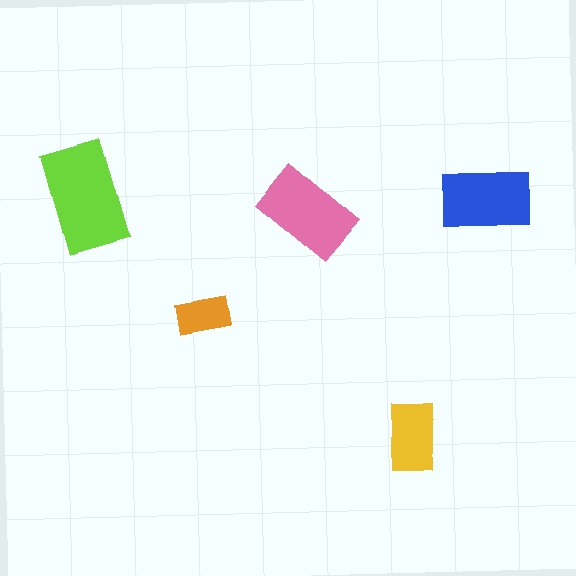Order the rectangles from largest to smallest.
the lime one, the pink one, the blue one, the yellow one, the orange one.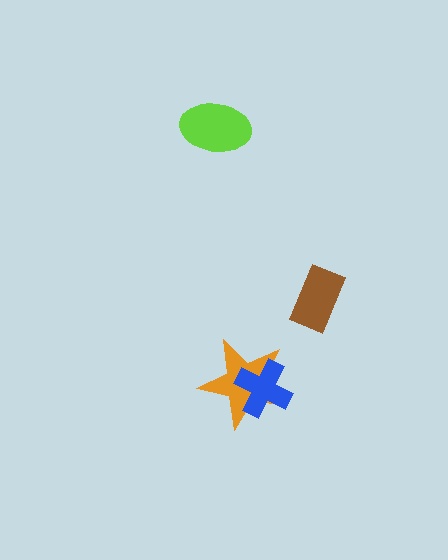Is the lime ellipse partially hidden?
No, no other shape covers it.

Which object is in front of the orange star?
The blue cross is in front of the orange star.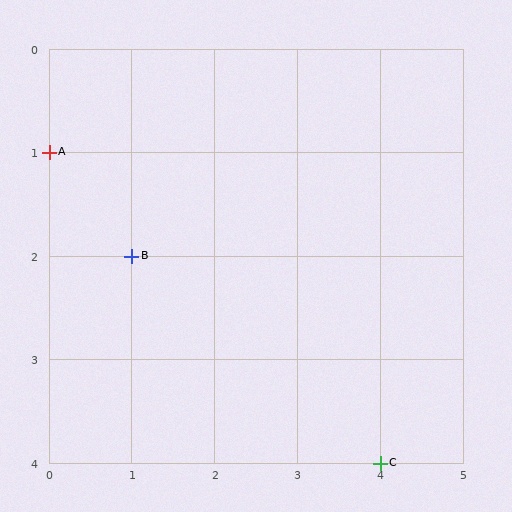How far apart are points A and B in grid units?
Points A and B are 1 column and 1 row apart (about 1.4 grid units diagonally).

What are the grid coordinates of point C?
Point C is at grid coordinates (4, 4).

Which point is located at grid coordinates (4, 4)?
Point C is at (4, 4).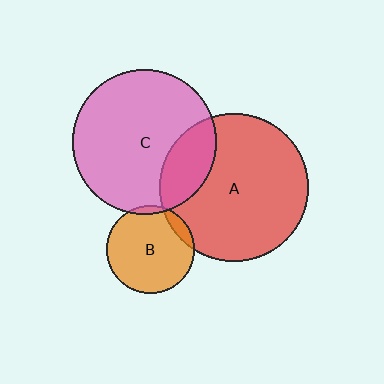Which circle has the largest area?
Circle A (red).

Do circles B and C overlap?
Yes.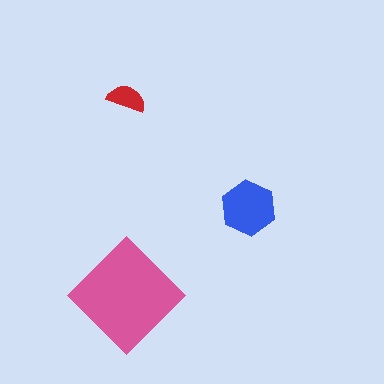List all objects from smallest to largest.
The red semicircle, the blue hexagon, the pink diamond.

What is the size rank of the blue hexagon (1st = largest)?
2nd.